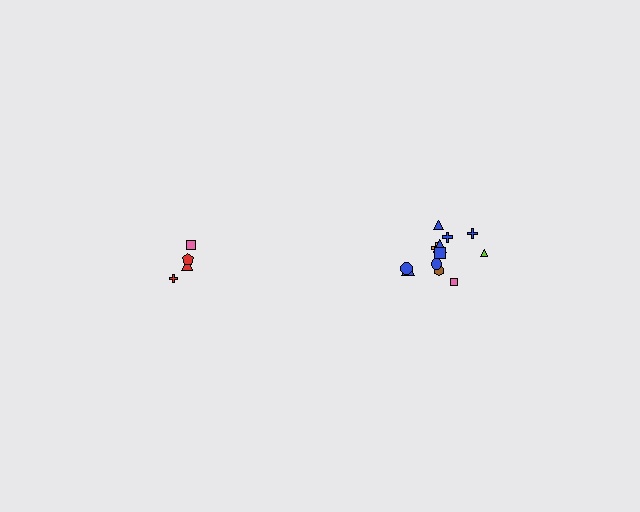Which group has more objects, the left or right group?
The right group.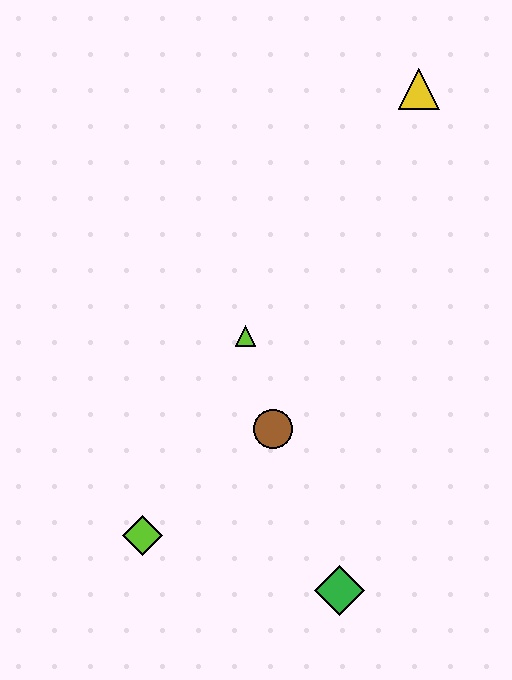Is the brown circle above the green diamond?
Yes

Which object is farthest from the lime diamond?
The yellow triangle is farthest from the lime diamond.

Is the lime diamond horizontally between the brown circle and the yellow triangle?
No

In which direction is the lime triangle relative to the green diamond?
The lime triangle is above the green diamond.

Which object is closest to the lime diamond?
The brown circle is closest to the lime diamond.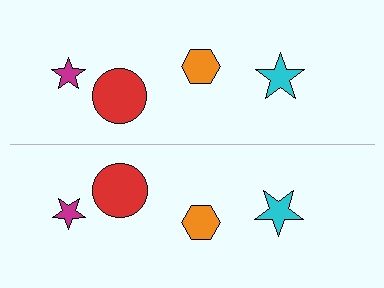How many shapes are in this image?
There are 8 shapes in this image.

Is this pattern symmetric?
Yes, this pattern has bilateral (reflection) symmetry.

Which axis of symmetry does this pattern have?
The pattern has a horizontal axis of symmetry running through the center of the image.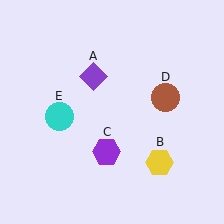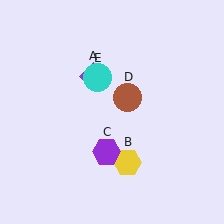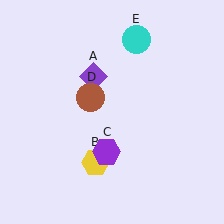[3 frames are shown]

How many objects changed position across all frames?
3 objects changed position: yellow hexagon (object B), brown circle (object D), cyan circle (object E).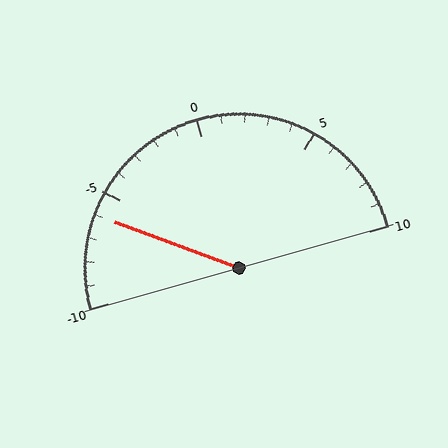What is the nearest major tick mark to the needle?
The nearest major tick mark is -5.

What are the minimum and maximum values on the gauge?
The gauge ranges from -10 to 10.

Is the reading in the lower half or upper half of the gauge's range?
The reading is in the lower half of the range (-10 to 10).